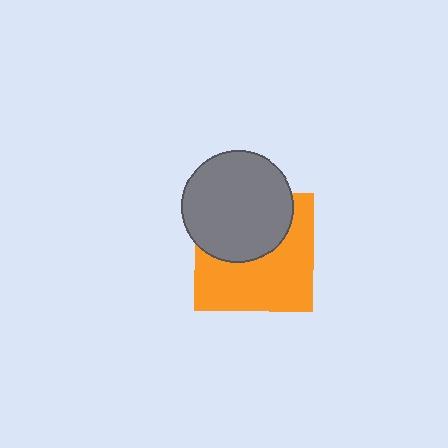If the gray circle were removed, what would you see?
You would see the complete orange square.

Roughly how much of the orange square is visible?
About half of it is visible (roughly 57%).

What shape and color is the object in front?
The object in front is a gray circle.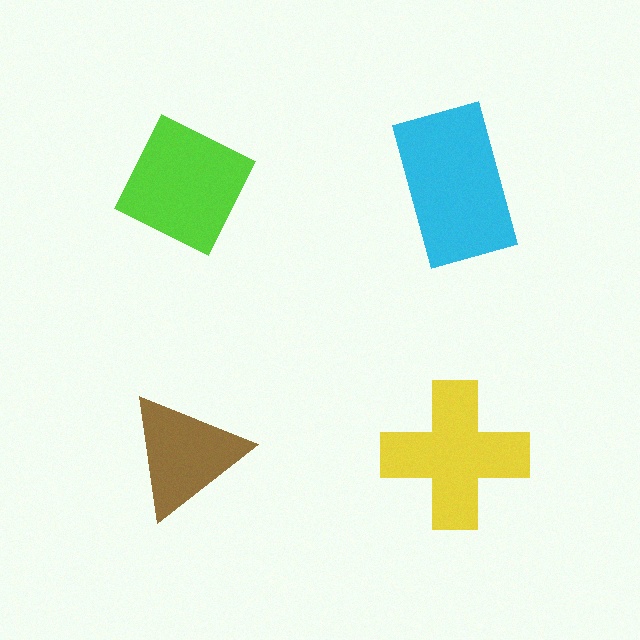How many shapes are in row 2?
2 shapes.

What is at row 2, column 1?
A brown triangle.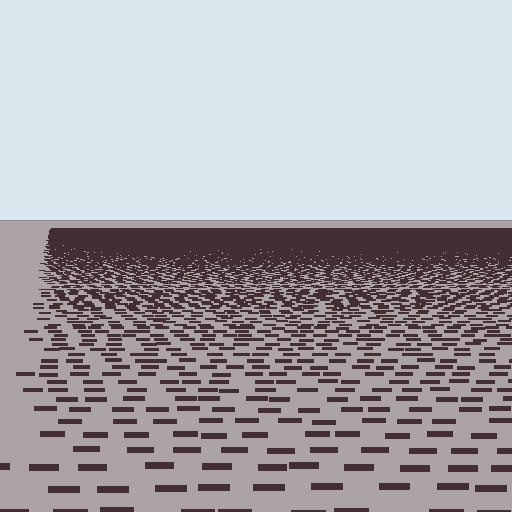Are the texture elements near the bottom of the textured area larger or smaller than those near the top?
Larger. Near the bottom, elements are closer to the viewer and appear at a bigger on-screen size.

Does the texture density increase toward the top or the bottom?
Density increases toward the top.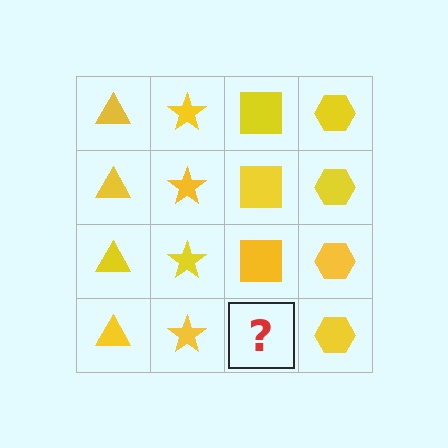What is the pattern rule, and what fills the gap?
The rule is that each column has a consistent shape. The gap should be filled with a yellow square.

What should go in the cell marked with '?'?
The missing cell should contain a yellow square.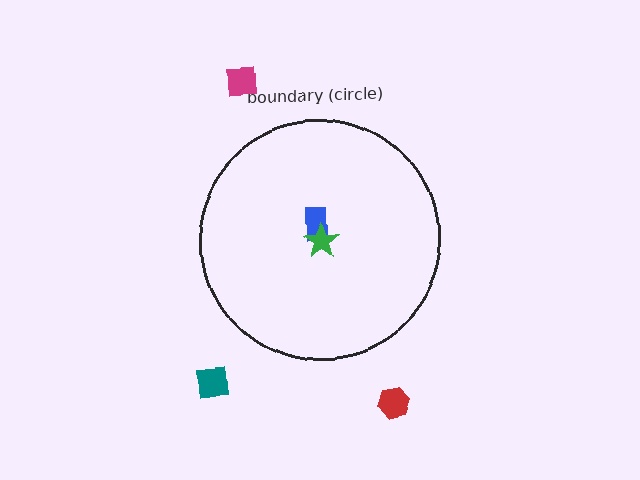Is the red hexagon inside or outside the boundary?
Outside.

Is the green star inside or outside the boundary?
Inside.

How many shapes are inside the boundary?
2 inside, 3 outside.